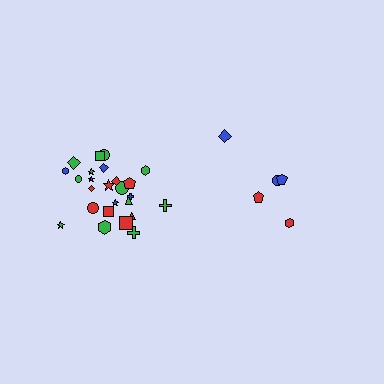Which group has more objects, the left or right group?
The left group.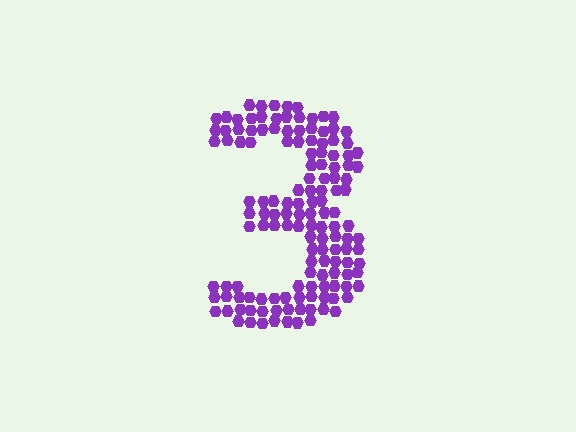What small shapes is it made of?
It is made of small hexagons.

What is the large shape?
The large shape is the digit 3.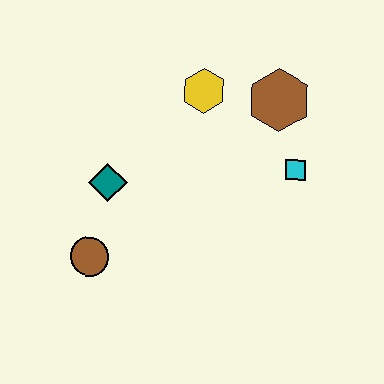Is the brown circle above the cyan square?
No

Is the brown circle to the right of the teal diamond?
No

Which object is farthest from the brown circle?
The brown hexagon is farthest from the brown circle.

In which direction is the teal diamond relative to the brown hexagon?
The teal diamond is to the left of the brown hexagon.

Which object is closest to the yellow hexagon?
The brown hexagon is closest to the yellow hexagon.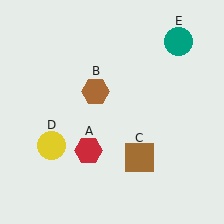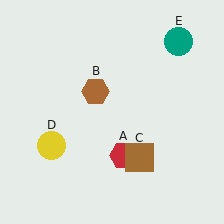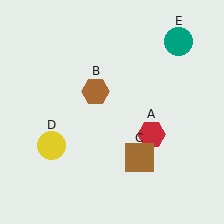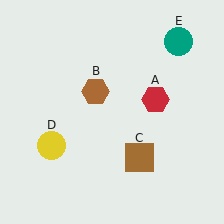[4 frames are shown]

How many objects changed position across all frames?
1 object changed position: red hexagon (object A).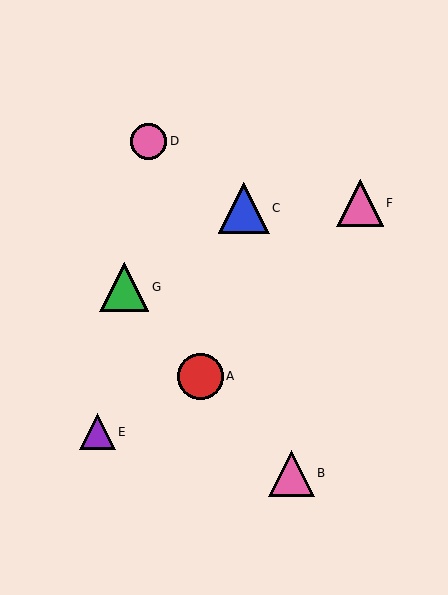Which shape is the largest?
The blue triangle (labeled C) is the largest.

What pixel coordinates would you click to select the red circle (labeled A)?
Click at (200, 376) to select the red circle A.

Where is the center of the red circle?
The center of the red circle is at (200, 376).